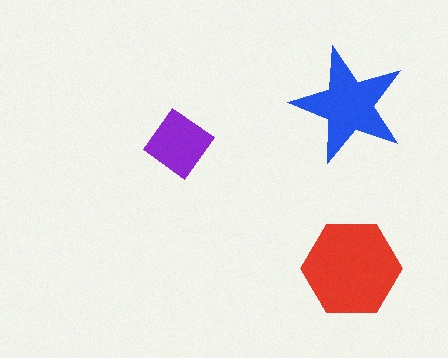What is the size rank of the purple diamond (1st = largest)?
3rd.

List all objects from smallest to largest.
The purple diamond, the blue star, the red hexagon.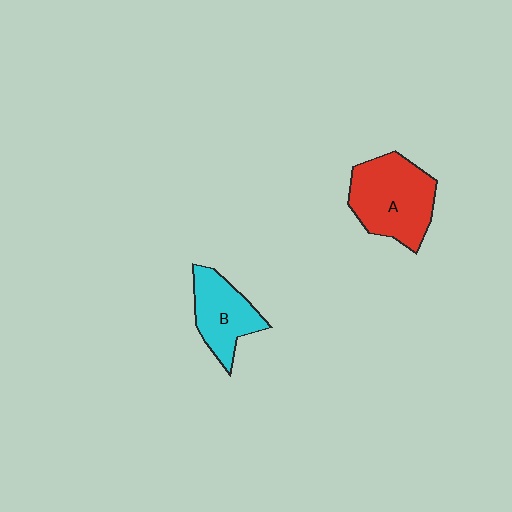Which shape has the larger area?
Shape A (red).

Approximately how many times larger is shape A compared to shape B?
Approximately 1.4 times.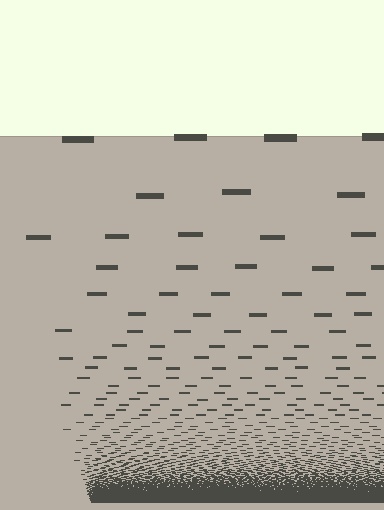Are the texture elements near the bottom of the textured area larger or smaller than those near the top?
Smaller. The gradient is inverted — elements near the bottom are smaller and denser.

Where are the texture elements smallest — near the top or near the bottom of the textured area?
Near the bottom.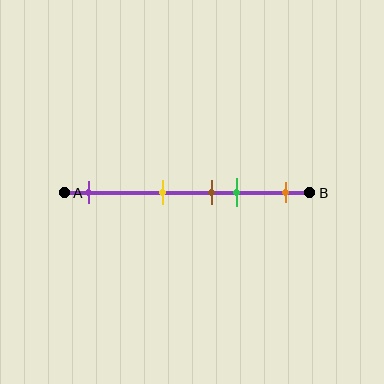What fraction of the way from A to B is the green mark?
The green mark is approximately 70% (0.7) of the way from A to B.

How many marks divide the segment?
There are 5 marks dividing the segment.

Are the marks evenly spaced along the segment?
No, the marks are not evenly spaced.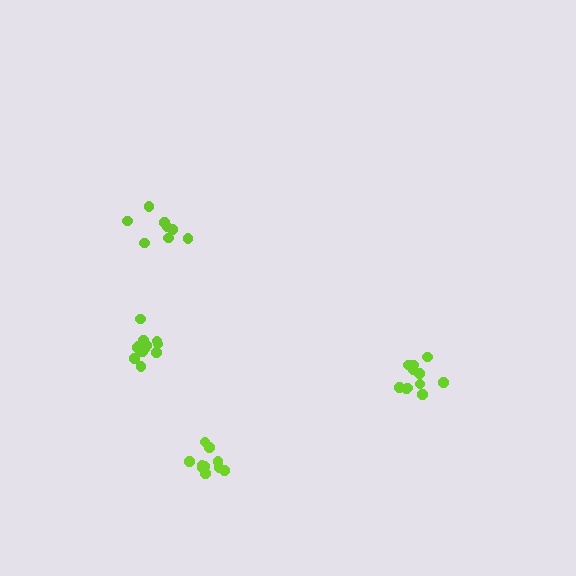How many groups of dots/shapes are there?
There are 4 groups.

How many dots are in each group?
Group 1: 9 dots, Group 2: 12 dots, Group 3: 10 dots, Group 4: 11 dots (42 total).